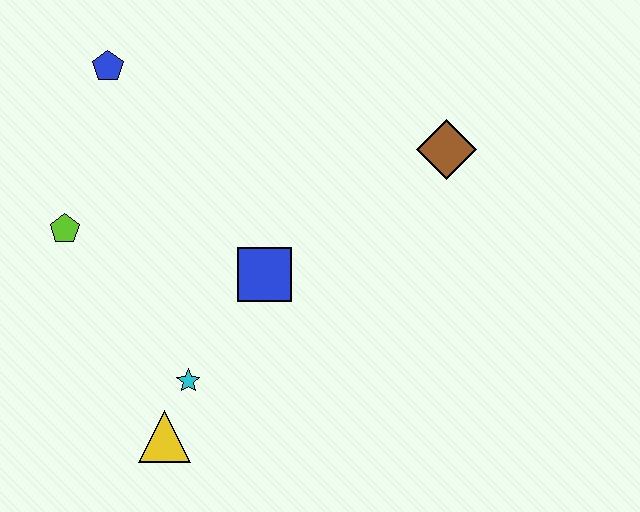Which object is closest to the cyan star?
The yellow triangle is closest to the cyan star.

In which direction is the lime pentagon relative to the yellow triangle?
The lime pentagon is above the yellow triangle.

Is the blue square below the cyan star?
No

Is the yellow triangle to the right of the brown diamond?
No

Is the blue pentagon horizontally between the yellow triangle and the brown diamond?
No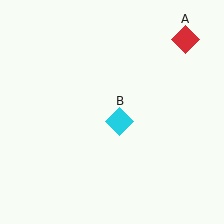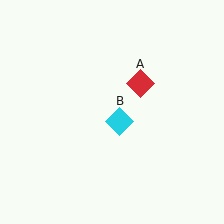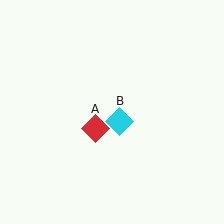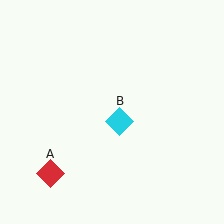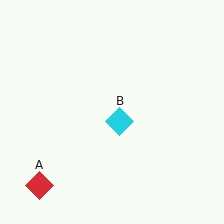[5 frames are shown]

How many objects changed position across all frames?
1 object changed position: red diamond (object A).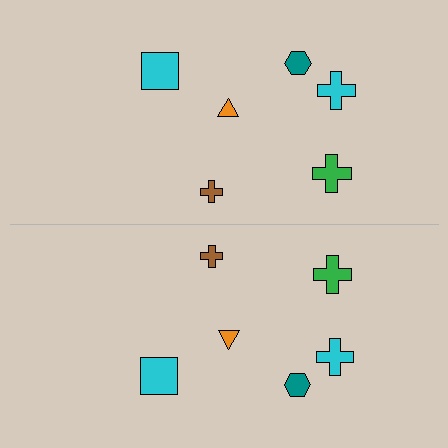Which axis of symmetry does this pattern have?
The pattern has a horizontal axis of symmetry running through the center of the image.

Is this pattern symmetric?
Yes, this pattern has bilateral (reflection) symmetry.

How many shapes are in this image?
There are 12 shapes in this image.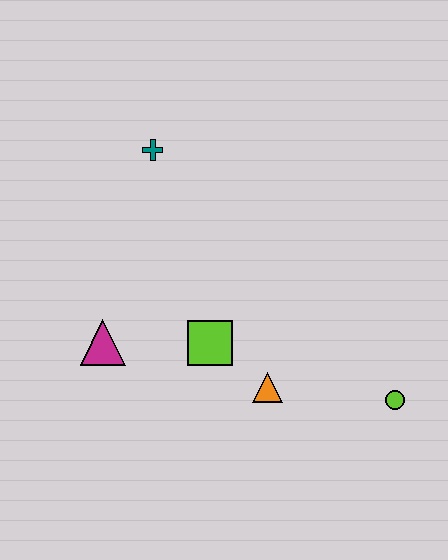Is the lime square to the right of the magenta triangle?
Yes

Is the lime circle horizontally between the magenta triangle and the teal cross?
No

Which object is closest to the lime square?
The orange triangle is closest to the lime square.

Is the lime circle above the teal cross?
No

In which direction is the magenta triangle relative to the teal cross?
The magenta triangle is below the teal cross.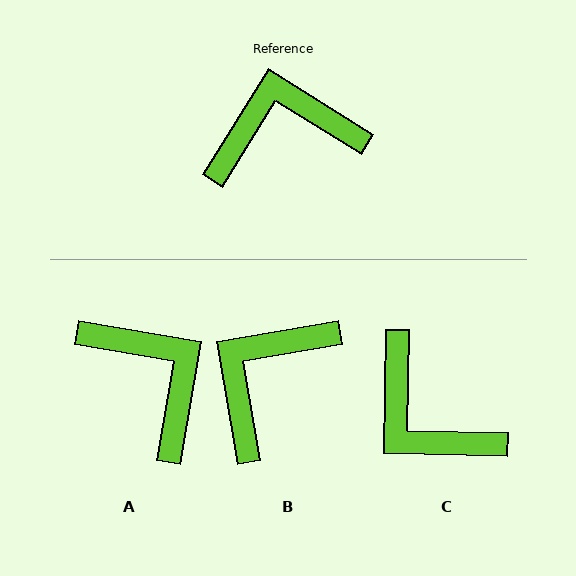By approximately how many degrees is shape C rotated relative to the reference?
Approximately 121 degrees counter-clockwise.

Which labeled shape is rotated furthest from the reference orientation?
C, about 121 degrees away.